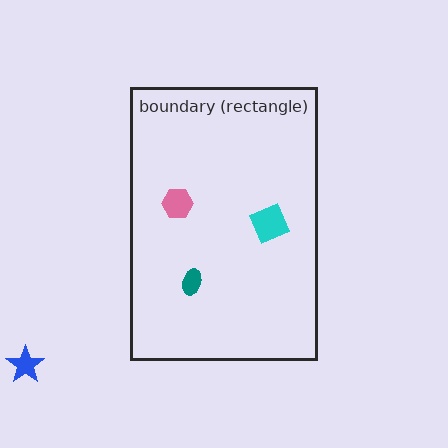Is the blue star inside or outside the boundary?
Outside.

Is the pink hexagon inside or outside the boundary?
Inside.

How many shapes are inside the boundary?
3 inside, 1 outside.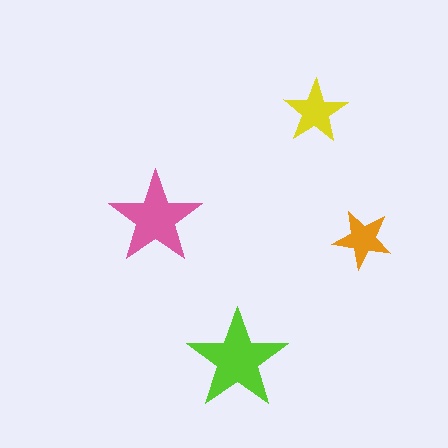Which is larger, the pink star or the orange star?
The pink one.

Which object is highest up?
The yellow star is topmost.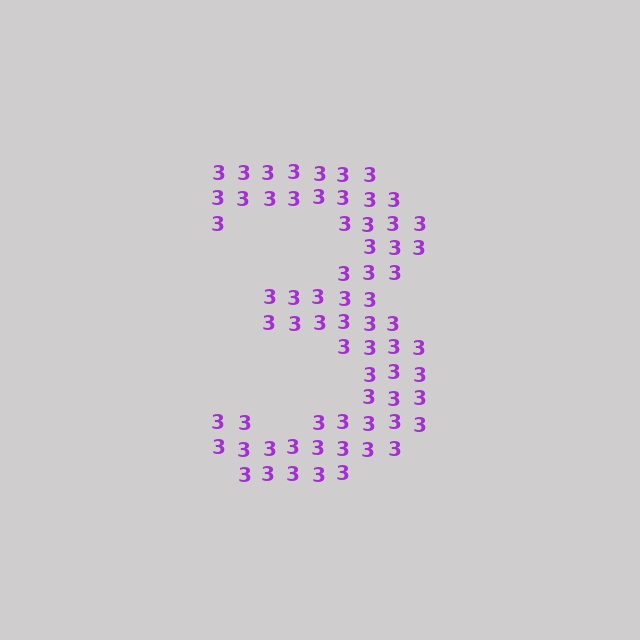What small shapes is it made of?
It is made of small digit 3's.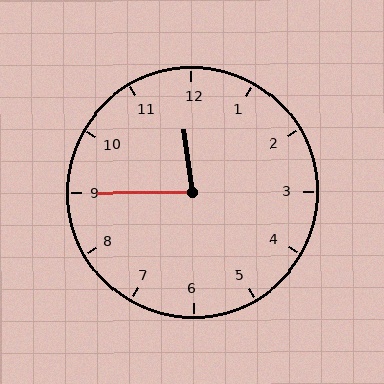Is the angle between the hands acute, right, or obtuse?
It is acute.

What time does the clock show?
11:45.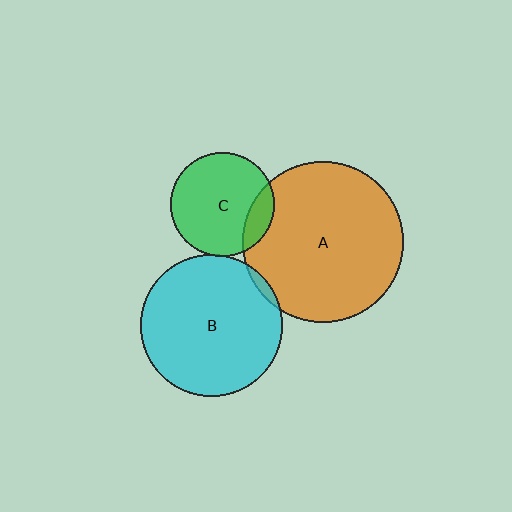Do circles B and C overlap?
Yes.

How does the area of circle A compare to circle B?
Approximately 1.3 times.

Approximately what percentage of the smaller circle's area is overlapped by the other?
Approximately 5%.